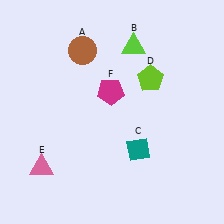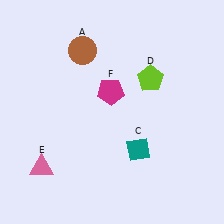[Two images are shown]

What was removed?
The lime triangle (B) was removed in Image 2.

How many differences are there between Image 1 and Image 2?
There is 1 difference between the two images.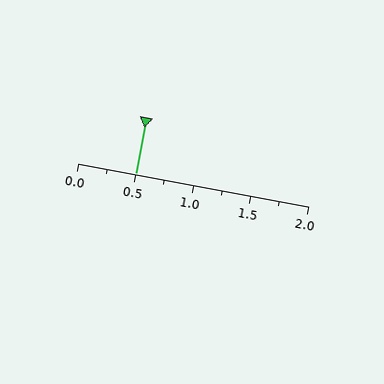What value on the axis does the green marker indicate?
The marker indicates approximately 0.5.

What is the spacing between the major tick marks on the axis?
The major ticks are spaced 0.5 apart.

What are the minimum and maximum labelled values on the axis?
The axis runs from 0.0 to 2.0.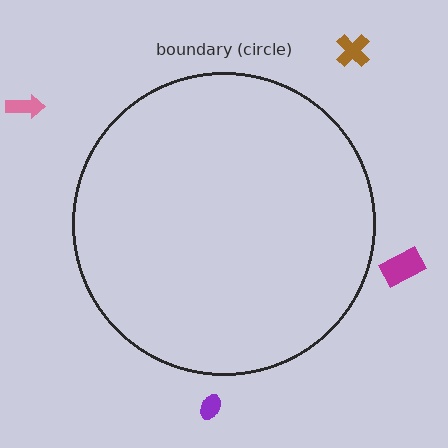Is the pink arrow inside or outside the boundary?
Outside.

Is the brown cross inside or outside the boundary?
Outside.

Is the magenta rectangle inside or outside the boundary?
Outside.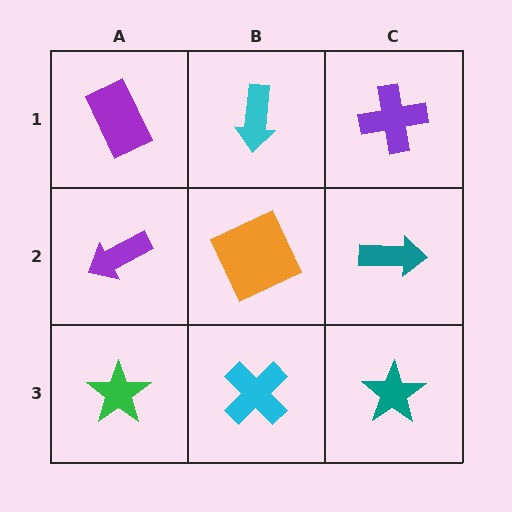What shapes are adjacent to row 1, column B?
An orange square (row 2, column B), a purple rectangle (row 1, column A), a purple cross (row 1, column C).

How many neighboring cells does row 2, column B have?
4.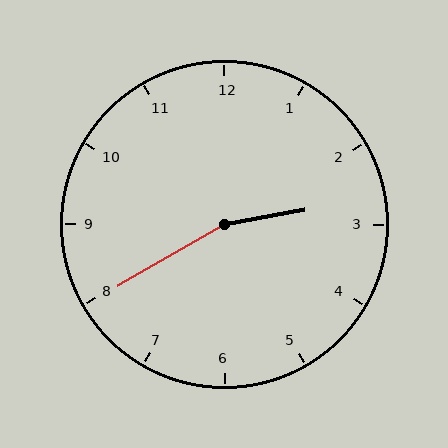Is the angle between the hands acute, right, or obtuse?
It is obtuse.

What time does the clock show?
2:40.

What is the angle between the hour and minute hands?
Approximately 160 degrees.